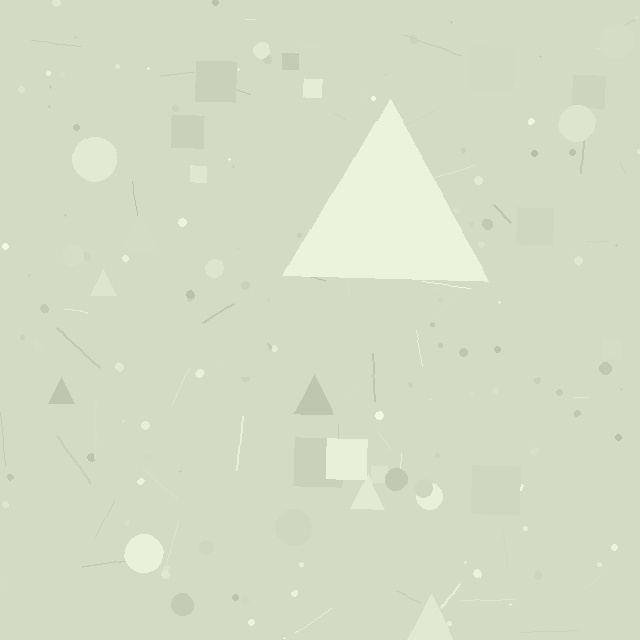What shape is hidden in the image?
A triangle is hidden in the image.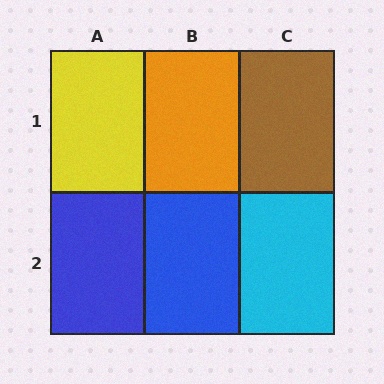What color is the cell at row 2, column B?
Blue.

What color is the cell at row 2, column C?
Cyan.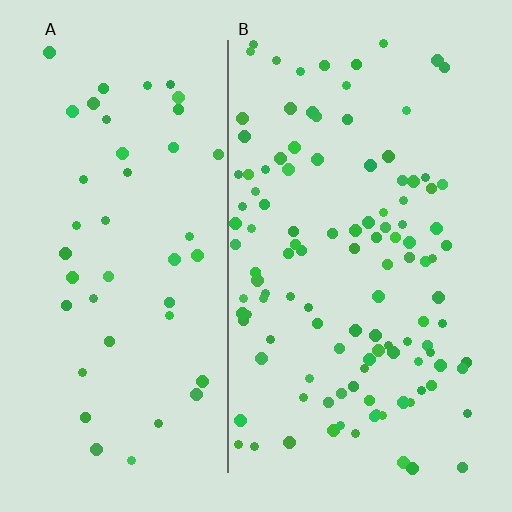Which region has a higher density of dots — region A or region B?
B (the right).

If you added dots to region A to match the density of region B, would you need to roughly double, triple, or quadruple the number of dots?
Approximately triple.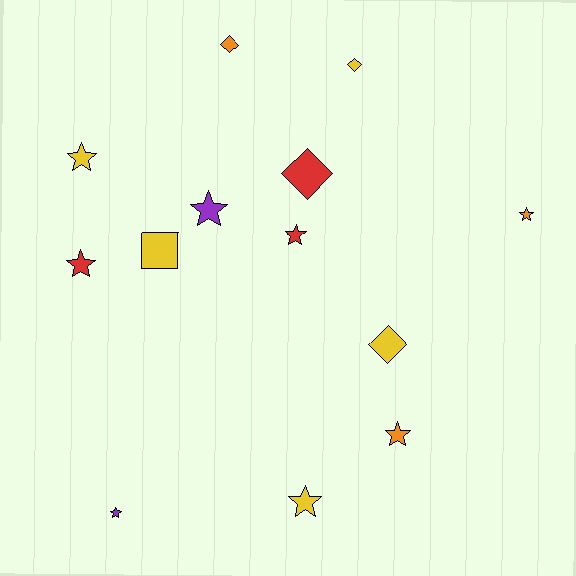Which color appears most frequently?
Yellow, with 5 objects.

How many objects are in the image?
There are 13 objects.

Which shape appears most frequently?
Star, with 8 objects.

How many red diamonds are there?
There is 1 red diamond.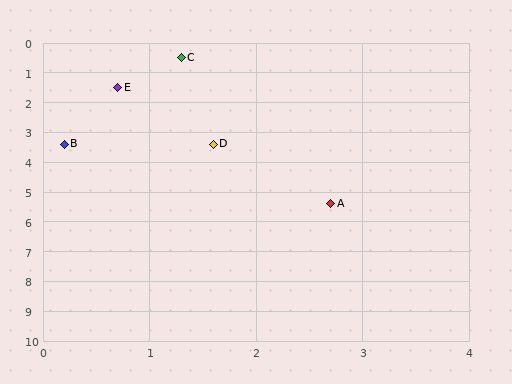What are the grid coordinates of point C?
Point C is at approximately (1.3, 0.5).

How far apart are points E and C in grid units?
Points E and C are about 1.2 grid units apart.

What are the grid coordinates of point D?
Point D is at approximately (1.6, 3.4).